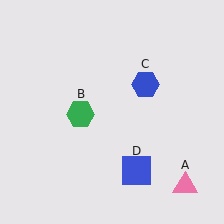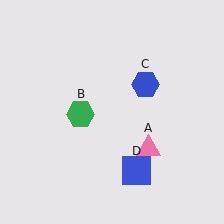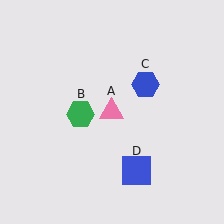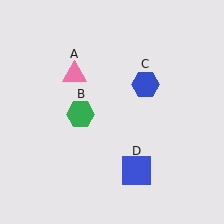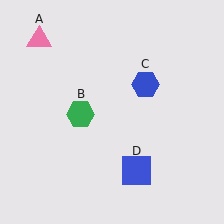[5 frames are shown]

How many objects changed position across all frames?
1 object changed position: pink triangle (object A).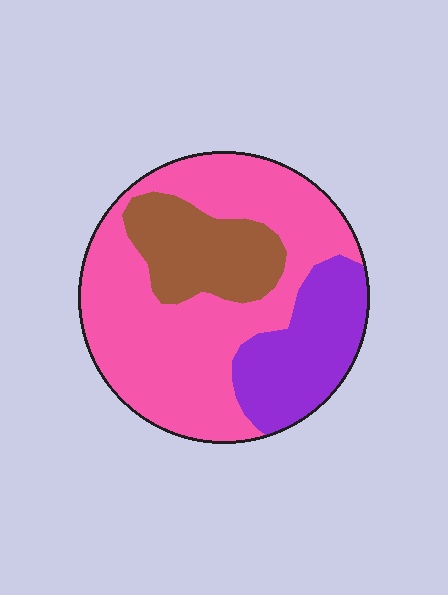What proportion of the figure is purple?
Purple covers roughly 20% of the figure.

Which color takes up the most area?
Pink, at roughly 60%.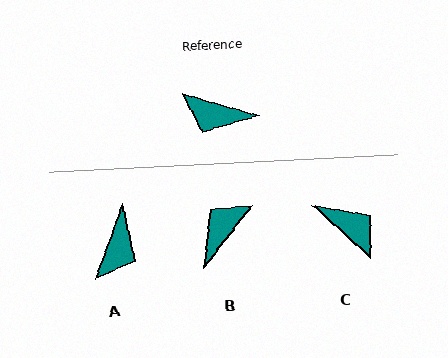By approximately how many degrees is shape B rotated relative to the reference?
Approximately 111 degrees clockwise.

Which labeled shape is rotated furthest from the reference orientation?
C, about 154 degrees away.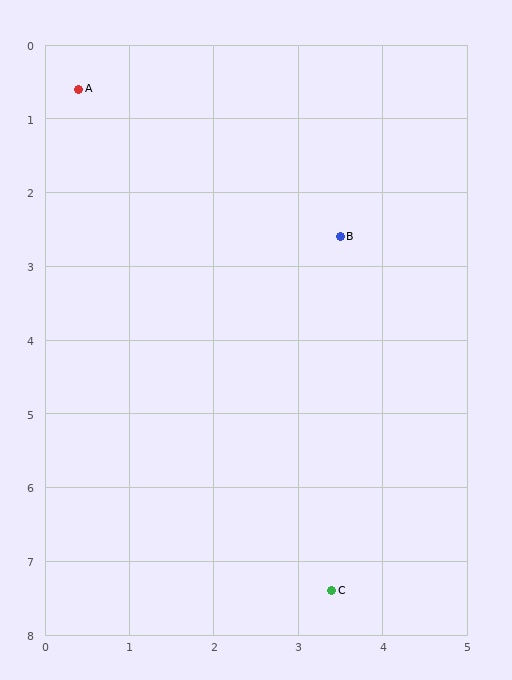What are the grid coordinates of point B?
Point B is at approximately (3.5, 2.6).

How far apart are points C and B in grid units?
Points C and B are about 4.8 grid units apart.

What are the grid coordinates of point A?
Point A is at approximately (0.4, 0.6).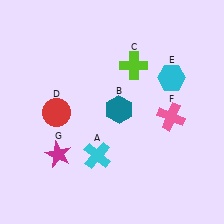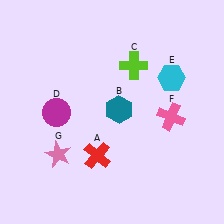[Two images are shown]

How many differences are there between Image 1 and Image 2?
There are 3 differences between the two images.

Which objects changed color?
A changed from cyan to red. D changed from red to magenta. G changed from magenta to pink.